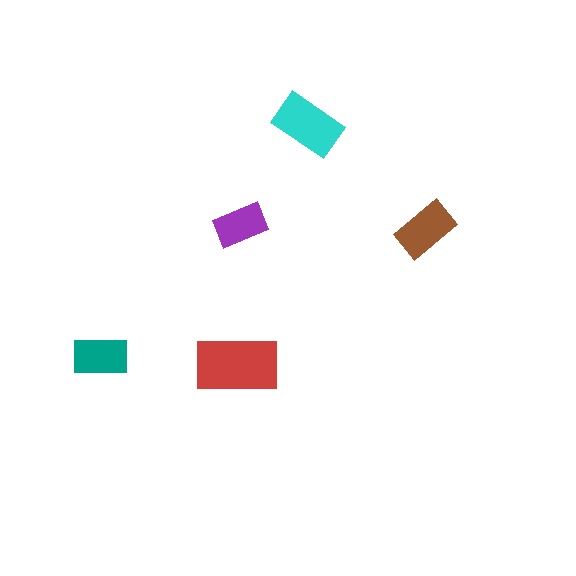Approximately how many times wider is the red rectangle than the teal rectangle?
About 1.5 times wider.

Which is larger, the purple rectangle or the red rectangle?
The red one.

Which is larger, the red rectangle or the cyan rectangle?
The red one.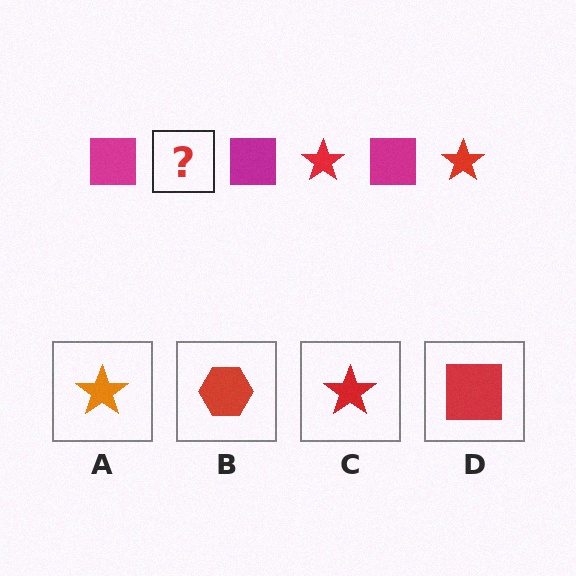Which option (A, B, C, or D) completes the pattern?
C.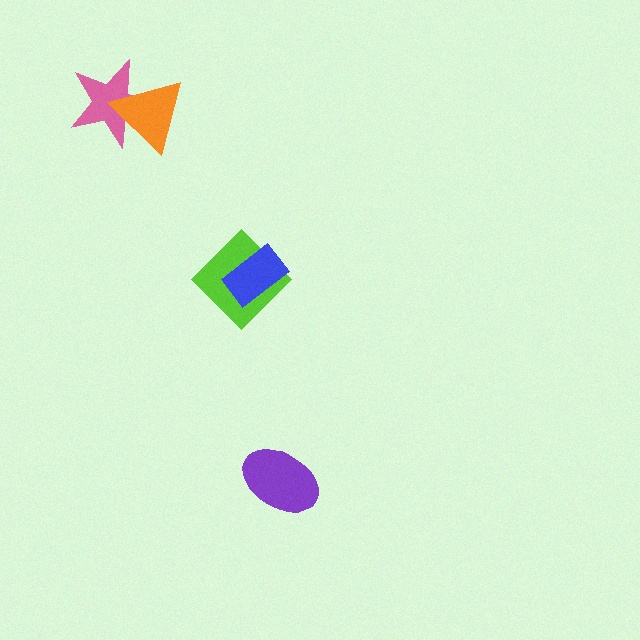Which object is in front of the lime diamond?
The blue rectangle is in front of the lime diamond.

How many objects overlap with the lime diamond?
1 object overlaps with the lime diamond.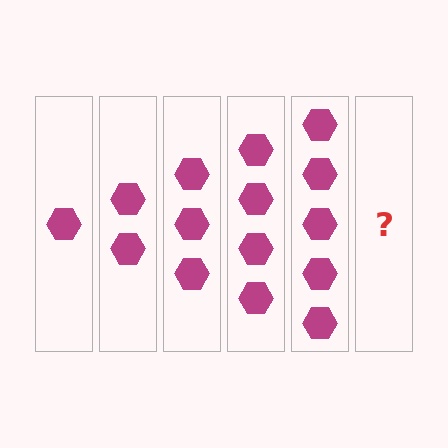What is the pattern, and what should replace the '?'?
The pattern is that each step adds one more hexagon. The '?' should be 6 hexagons.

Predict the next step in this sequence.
The next step is 6 hexagons.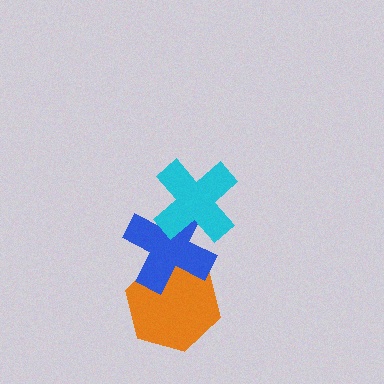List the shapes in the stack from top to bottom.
From top to bottom: the cyan cross, the blue cross, the orange hexagon.